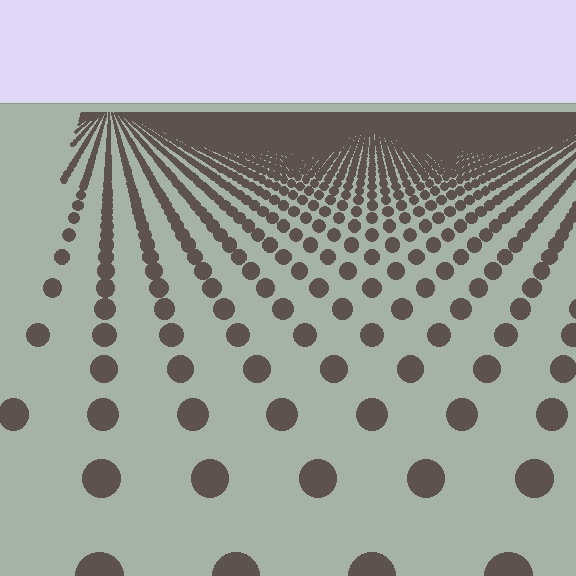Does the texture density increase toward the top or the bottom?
Density increases toward the top.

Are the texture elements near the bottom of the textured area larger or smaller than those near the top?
Larger. Near the bottom, elements are closer to the viewer and appear at a bigger on-screen size.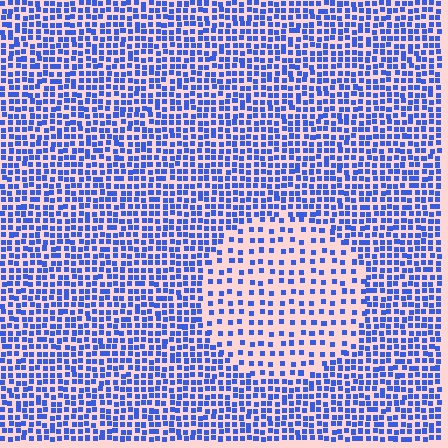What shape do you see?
I see a circle.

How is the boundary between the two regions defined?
The boundary is defined by a change in element density (approximately 2.1x ratio). All elements are the same color, size, and shape.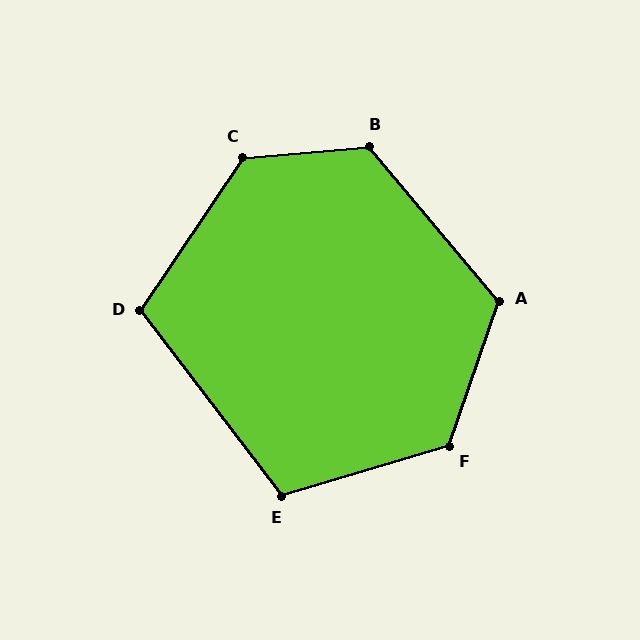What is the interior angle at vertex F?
Approximately 126 degrees (obtuse).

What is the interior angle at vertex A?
Approximately 121 degrees (obtuse).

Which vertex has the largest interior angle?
C, at approximately 129 degrees.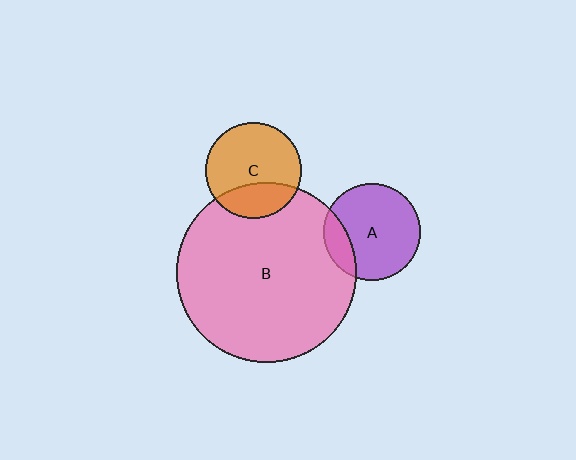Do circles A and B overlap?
Yes.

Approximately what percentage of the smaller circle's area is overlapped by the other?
Approximately 20%.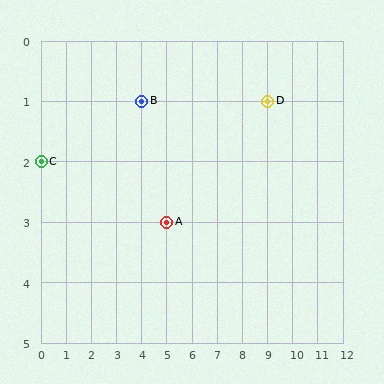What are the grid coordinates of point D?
Point D is at grid coordinates (9, 1).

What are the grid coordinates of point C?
Point C is at grid coordinates (0, 2).